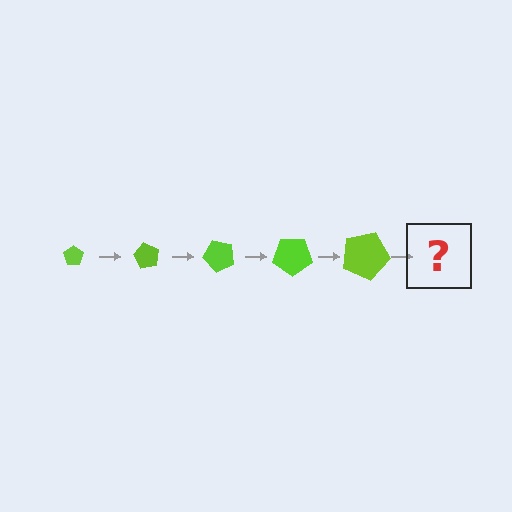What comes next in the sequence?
The next element should be a pentagon, larger than the previous one and rotated 300 degrees from the start.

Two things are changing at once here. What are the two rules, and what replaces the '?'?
The two rules are that the pentagon grows larger each step and it rotates 60 degrees each step. The '?' should be a pentagon, larger than the previous one and rotated 300 degrees from the start.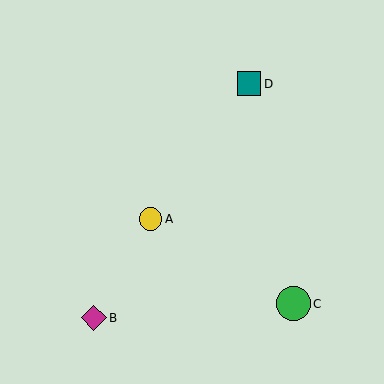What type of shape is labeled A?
Shape A is a yellow circle.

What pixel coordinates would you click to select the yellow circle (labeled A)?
Click at (150, 219) to select the yellow circle A.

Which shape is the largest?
The green circle (labeled C) is the largest.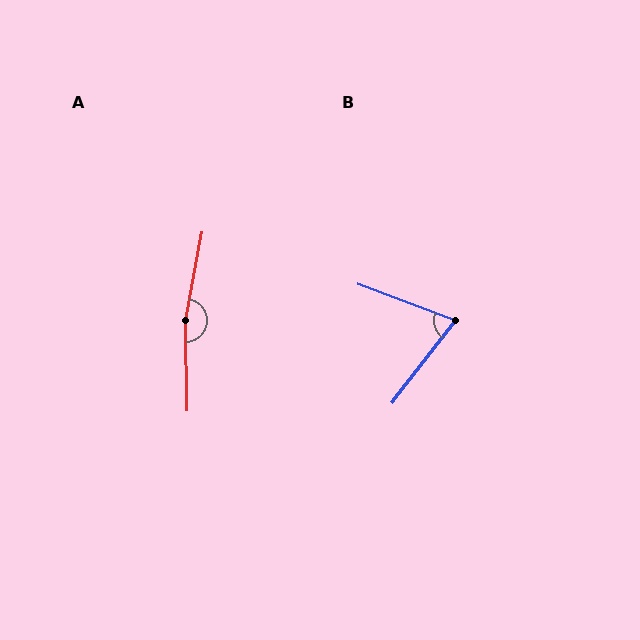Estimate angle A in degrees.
Approximately 169 degrees.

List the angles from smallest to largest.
B (73°), A (169°).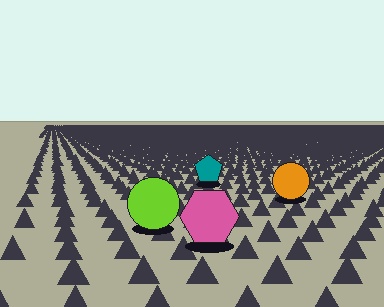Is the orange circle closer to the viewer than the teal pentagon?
Yes. The orange circle is closer — you can tell from the texture gradient: the ground texture is coarser near it.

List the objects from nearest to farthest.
From nearest to farthest: the pink hexagon, the lime circle, the orange circle, the teal pentagon.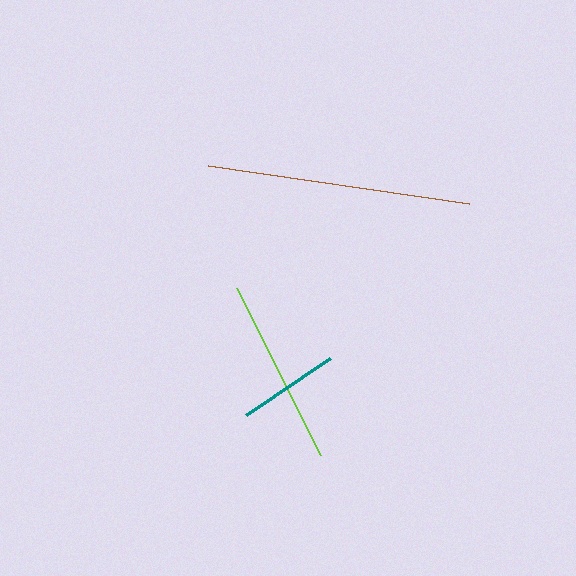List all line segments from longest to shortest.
From longest to shortest: brown, lime, teal.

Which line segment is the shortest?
The teal line is the shortest at approximately 101 pixels.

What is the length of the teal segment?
The teal segment is approximately 101 pixels long.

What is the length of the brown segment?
The brown segment is approximately 263 pixels long.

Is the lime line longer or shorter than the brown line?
The brown line is longer than the lime line.